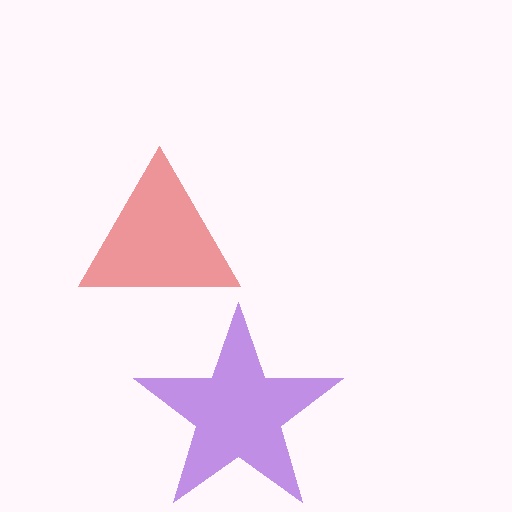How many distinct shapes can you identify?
There are 2 distinct shapes: a red triangle, a purple star.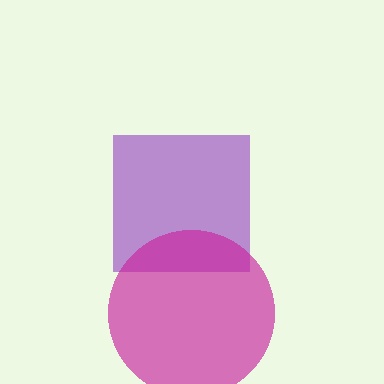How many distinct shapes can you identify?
There are 2 distinct shapes: a purple square, a magenta circle.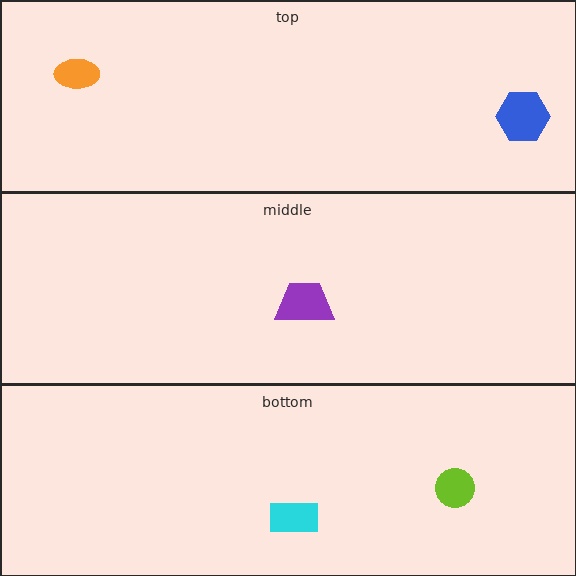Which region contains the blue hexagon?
The top region.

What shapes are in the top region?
The blue hexagon, the orange ellipse.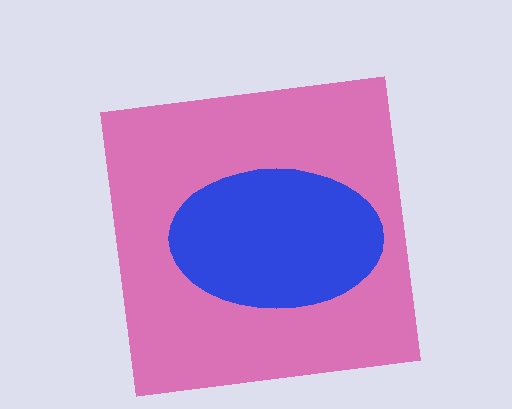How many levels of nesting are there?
2.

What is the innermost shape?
The blue ellipse.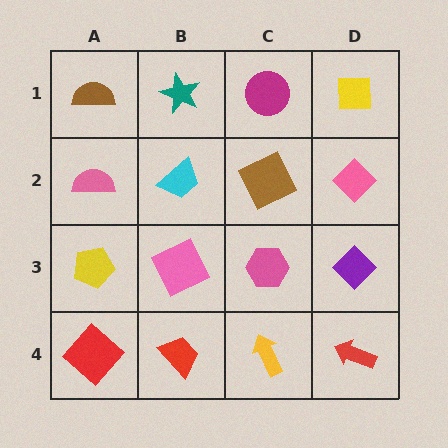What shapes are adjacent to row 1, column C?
A brown square (row 2, column C), a teal star (row 1, column B), a yellow square (row 1, column D).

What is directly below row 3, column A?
A red diamond.